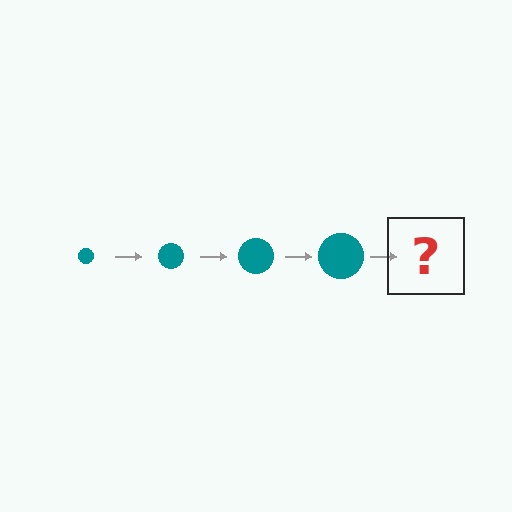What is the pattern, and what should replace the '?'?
The pattern is that the circle gets progressively larger each step. The '?' should be a teal circle, larger than the previous one.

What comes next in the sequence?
The next element should be a teal circle, larger than the previous one.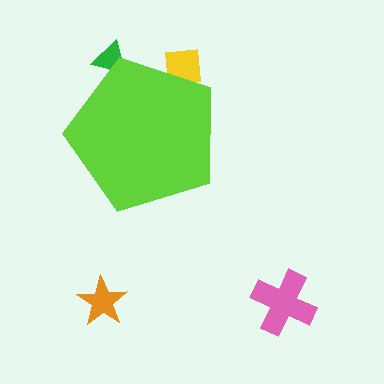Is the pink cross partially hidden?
No, the pink cross is fully visible.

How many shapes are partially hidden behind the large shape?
2 shapes are partially hidden.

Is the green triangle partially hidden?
Yes, the green triangle is partially hidden behind the lime pentagon.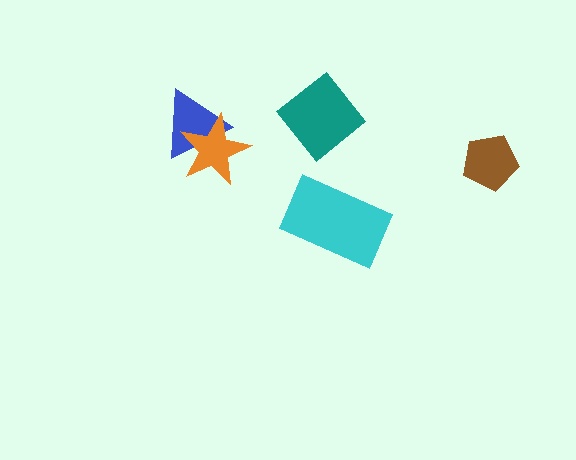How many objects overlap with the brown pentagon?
0 objects overlap with the brown pentagon.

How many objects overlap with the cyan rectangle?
0 objects overlap with the cyan rectangle.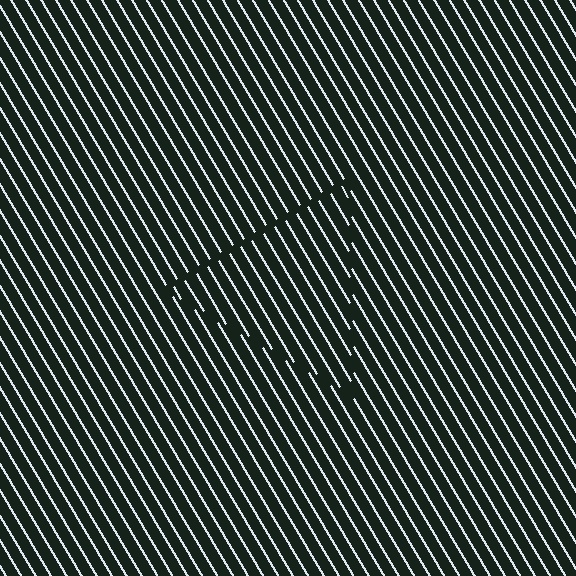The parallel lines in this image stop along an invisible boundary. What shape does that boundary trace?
An illusory triangle. The interior of the shape contains the same grating, shifted by half a period — the contour is defined by the phase discontinuity where line-ends from the inner and outer gratings abut.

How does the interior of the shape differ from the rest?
The interior of the shape contains the same grating, shifted by half a period — the contour is defined by the phase discontinuity where line-ends from the inner and outer gratings abut.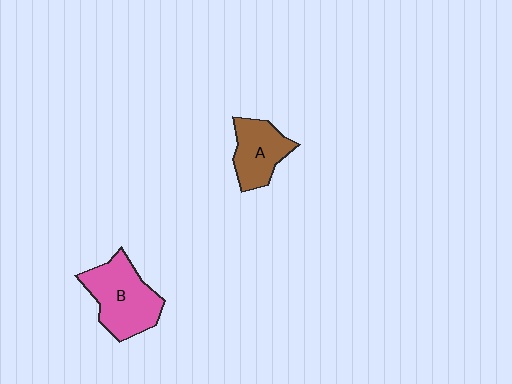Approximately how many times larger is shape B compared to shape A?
Approximately 1.4 times.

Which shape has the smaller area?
Shape A (brown).